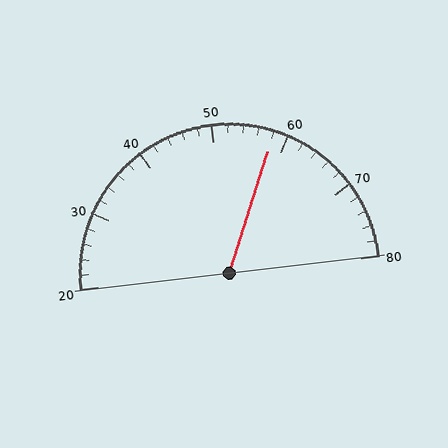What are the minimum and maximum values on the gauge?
The gauge ranges from 20 to 80.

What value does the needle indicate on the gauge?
The needle indicates approximately 58.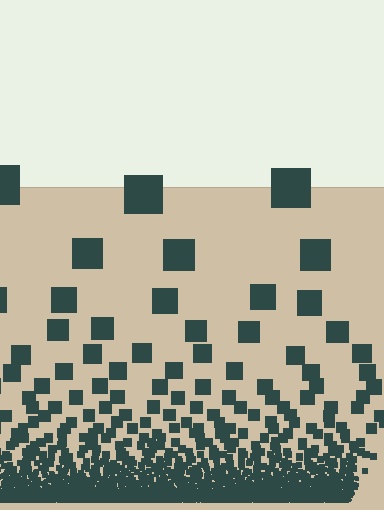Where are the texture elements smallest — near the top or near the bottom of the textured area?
Near the bottom.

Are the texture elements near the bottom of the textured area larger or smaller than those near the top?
Smaller. The gradient is inverted — elements near the bottom are smaller and denser.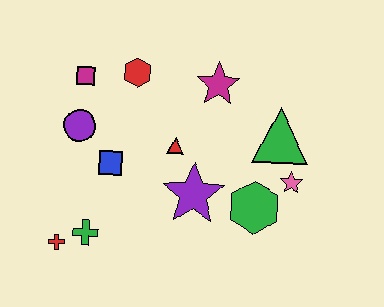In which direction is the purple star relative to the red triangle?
The purple star is below the red triangle.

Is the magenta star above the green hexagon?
Yes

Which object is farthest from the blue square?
The pink star is farthest from the blue square.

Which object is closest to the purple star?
The red triangle is closest to the purple star.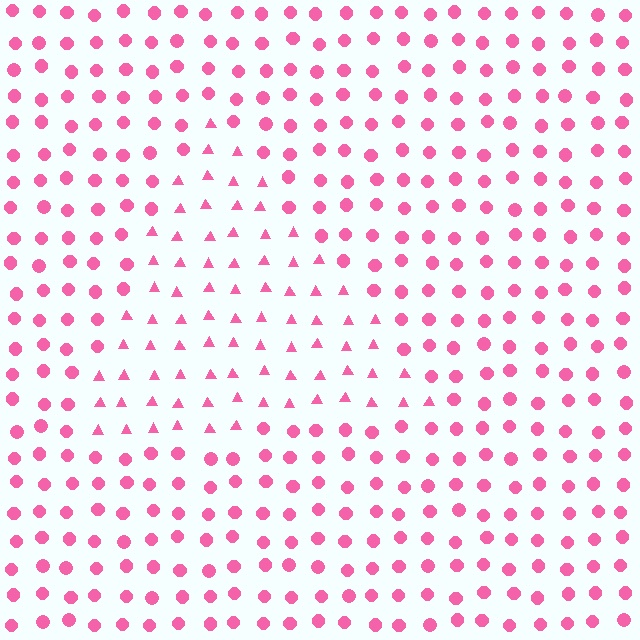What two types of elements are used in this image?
The image uses triangles inside the triangle region and circles outside it.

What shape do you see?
I see a triangle.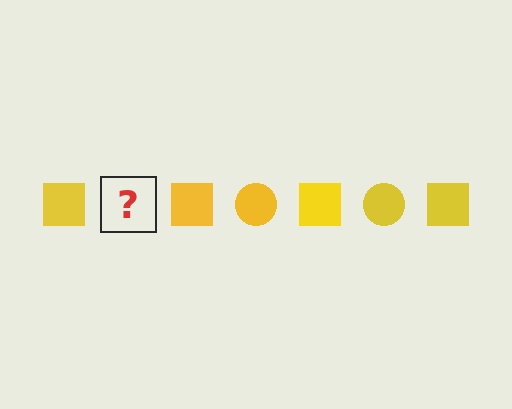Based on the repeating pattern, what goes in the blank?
The blank should be a yellow circle.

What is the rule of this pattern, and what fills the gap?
The rule is that the pattern cycles through square, circle shapes in yellow. The gap should be filled with a yellow circle.